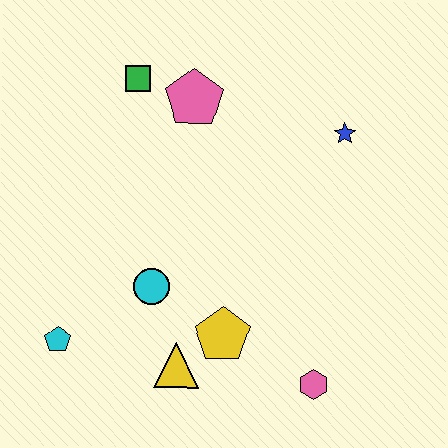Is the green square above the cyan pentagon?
Yes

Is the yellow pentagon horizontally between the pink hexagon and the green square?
Yes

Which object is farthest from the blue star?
The cyan pentagon is farthest from the blue star.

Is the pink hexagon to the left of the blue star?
Yes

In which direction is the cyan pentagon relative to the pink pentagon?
The cyan pentagon is below the pink pentagon.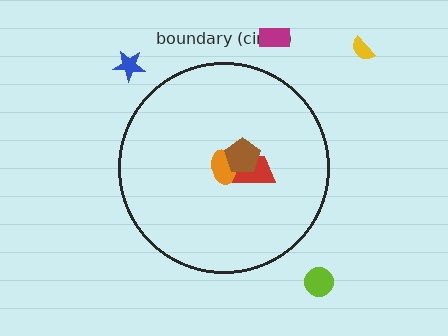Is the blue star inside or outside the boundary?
Outside.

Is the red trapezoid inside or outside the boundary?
Inside.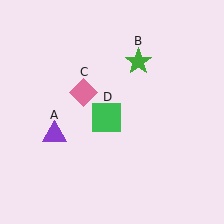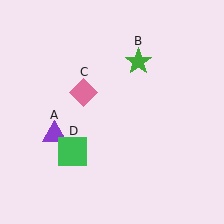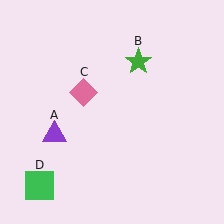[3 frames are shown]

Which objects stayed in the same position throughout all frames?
Purple triangle (object A) and green star (object B) and pink diamond (object C) remained stationary.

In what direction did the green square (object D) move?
The green square (object D) moved down and to the left.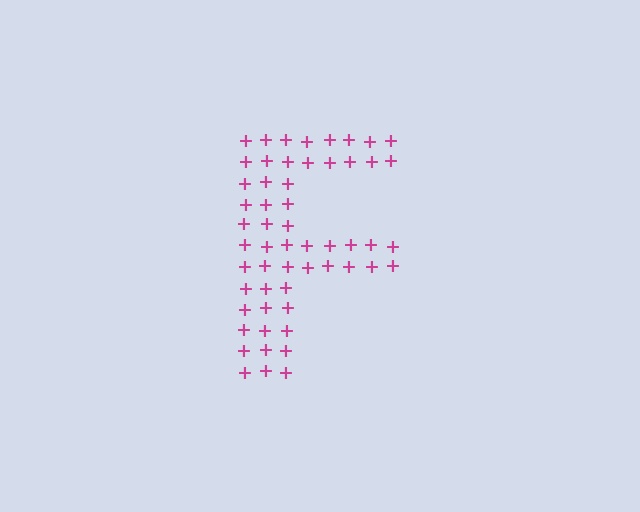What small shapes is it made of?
It is made of small plus signs.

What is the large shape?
The large shape is the letter F.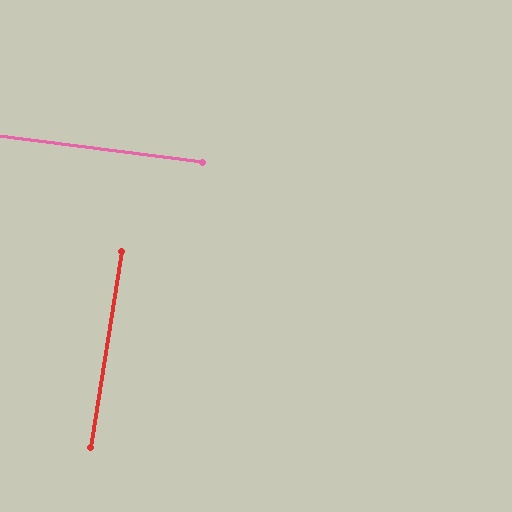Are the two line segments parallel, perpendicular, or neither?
Perpendicular — they meet at approximately 88°.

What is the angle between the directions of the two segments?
Approximately 88 degrees.